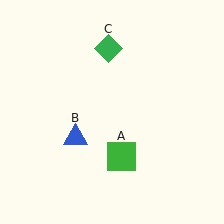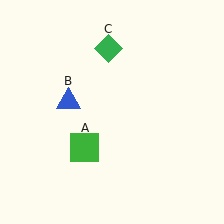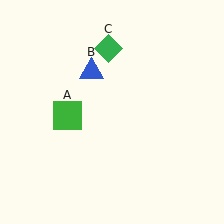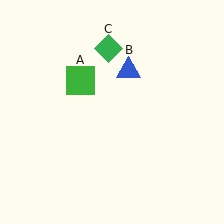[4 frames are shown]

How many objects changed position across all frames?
2 objects changed position: green square (object A), blue triangle (object B).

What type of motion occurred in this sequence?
The green square (object A), blue triangle (object B) rotated clockwise around the center of the scene.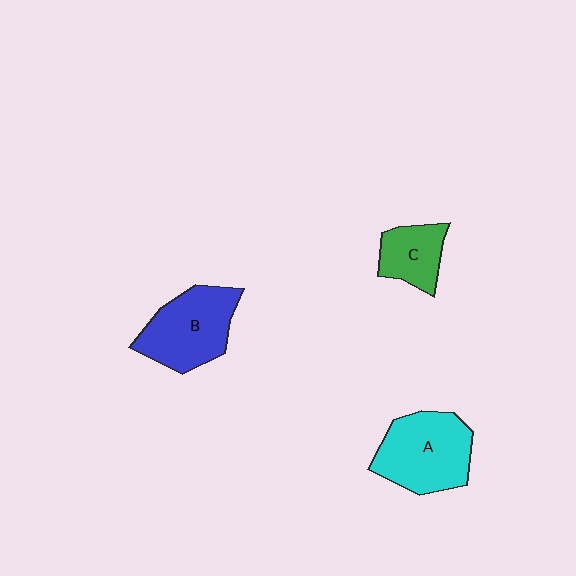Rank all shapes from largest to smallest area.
From largest to smallest: A (cyan), B (blue), C (green).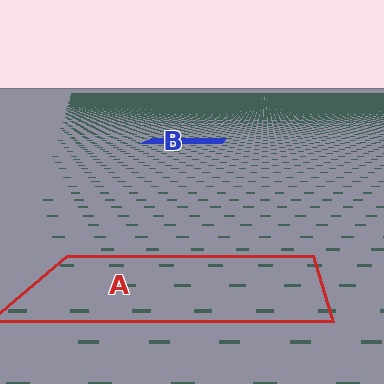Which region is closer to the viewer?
Region A is closer. The texture elements there are larger and more spread out.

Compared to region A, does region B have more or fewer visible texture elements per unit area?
Region B has more texture elements per unit area — they are packed more densely because it is farther away.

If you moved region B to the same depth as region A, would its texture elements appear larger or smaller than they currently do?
They would appear larger. At a closer depth, the same texture elements are projected at a bigger on-screen size.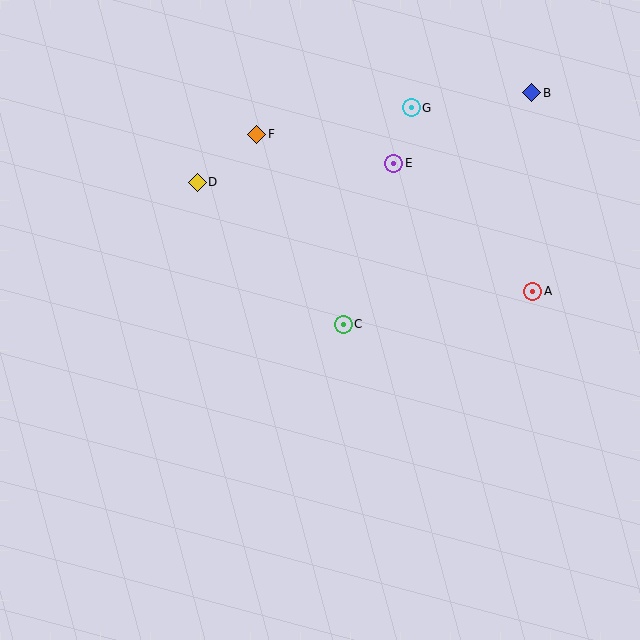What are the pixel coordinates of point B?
Point B is at (532, 93).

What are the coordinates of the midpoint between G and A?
The midpoint between G and A is at (472, 199).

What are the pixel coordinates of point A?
Point A is at (533, 291).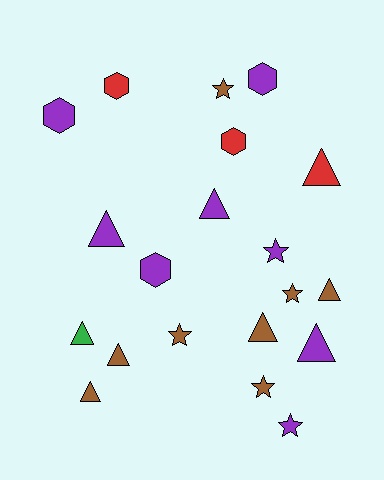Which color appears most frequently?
Brown, with 8 objects.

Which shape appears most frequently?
Triangle, with 9 objects.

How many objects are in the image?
There are 20 objects.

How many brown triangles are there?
There are 4 brown triangles.